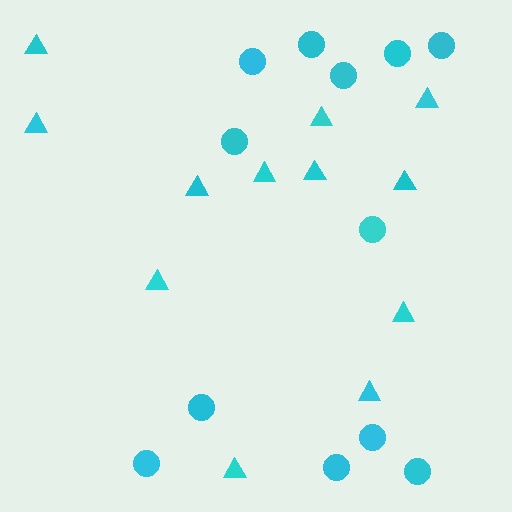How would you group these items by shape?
There are 2 groups: one group of triangles (12) and one group of circles (12).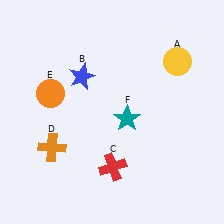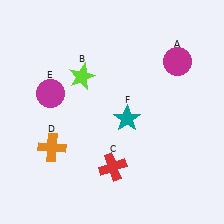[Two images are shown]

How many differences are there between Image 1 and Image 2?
There are 3 differences between the two images.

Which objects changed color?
A changed from yellow to magenta. B changed from blue to lime. E changed from orange to magenta.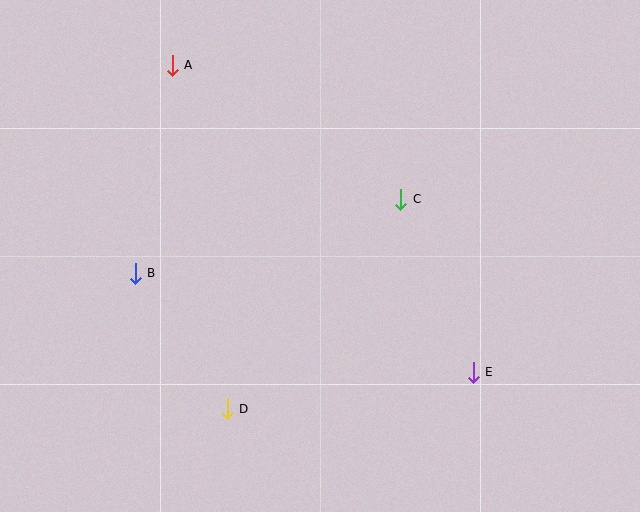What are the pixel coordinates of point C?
Point C is at (401, 199).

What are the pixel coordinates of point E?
Point E is at (473, 372).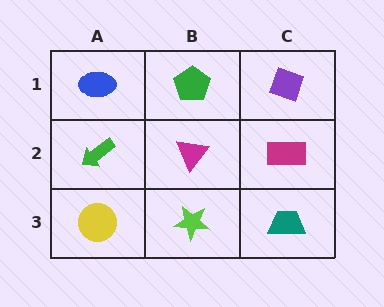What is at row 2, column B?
A magenta triangle.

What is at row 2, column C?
A magenta rectangle.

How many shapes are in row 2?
3 shapes.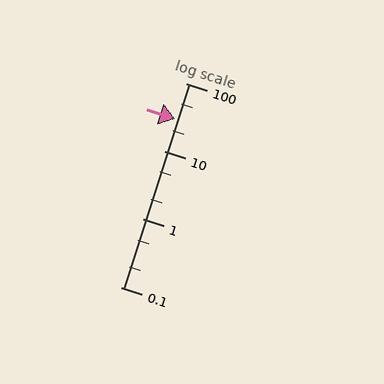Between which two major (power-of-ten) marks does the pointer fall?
The pointer is between 10 and 100.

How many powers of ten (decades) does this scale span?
The scale spans 3 decades, from 0.1 to 100.